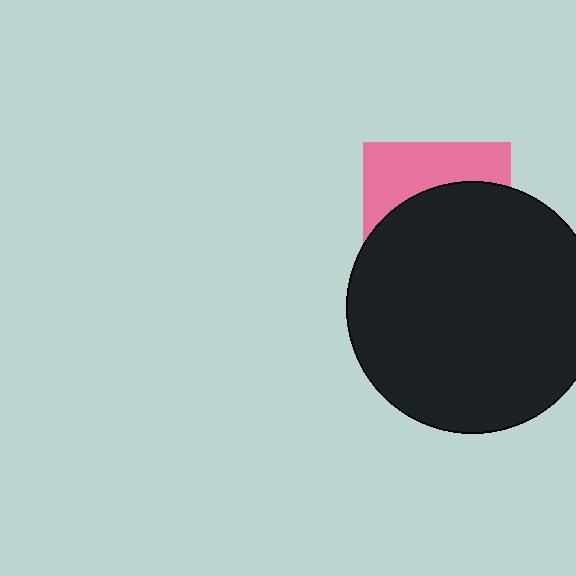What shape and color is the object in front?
The object in front is a black circle.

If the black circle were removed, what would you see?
You would see the complete pink square.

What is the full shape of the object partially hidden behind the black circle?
The partially hidden object is a pink square.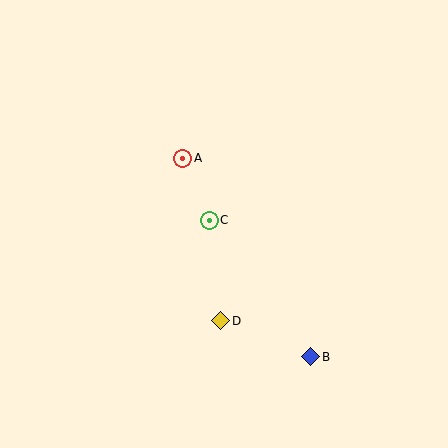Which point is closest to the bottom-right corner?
Point B is closest to the bottom-right corner.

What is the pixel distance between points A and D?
The distance between A and D is 167 pixels.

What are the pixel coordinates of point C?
Point C is at (209, 220).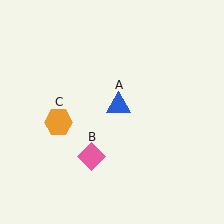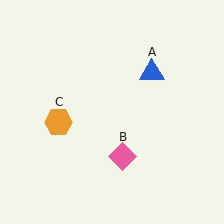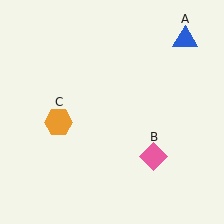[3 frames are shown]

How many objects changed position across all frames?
2 objects changed position: blue triangle (object A), pink diamond (object B).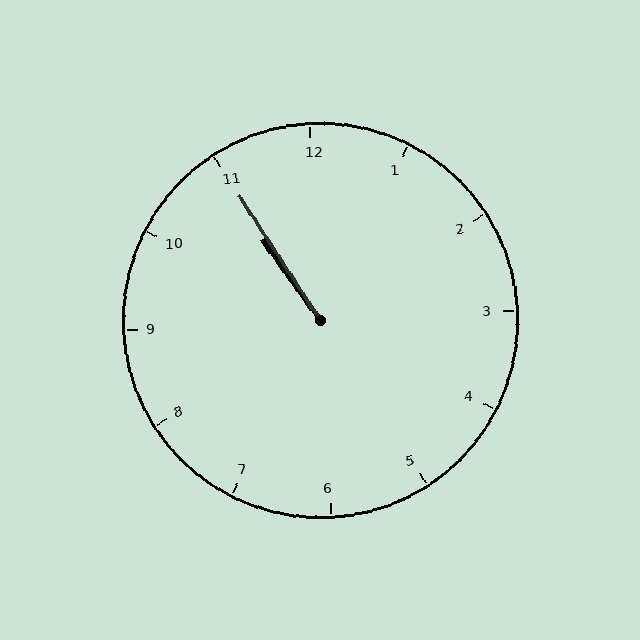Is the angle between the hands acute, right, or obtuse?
It is acute.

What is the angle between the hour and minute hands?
Approximately 2 degrees.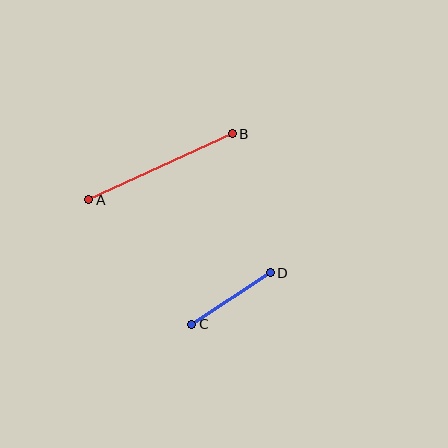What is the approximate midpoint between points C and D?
The midpoint is at approximately (231, 299) pixels.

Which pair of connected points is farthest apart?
Points A and B are farthest apart.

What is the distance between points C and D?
The distance is approximately 94 pixels.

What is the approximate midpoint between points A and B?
The midpoint is at approximately (160, 167) pixels.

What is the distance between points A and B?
The distance is approximately 158 pixels.